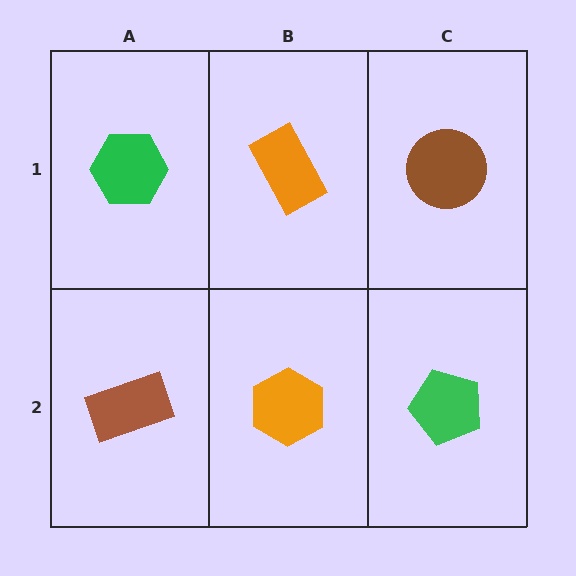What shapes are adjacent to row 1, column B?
An orange hexagon (row 2, column B), a green hexagon (row 1, column A), a brown circle (row 1, column C).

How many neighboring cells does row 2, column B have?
3.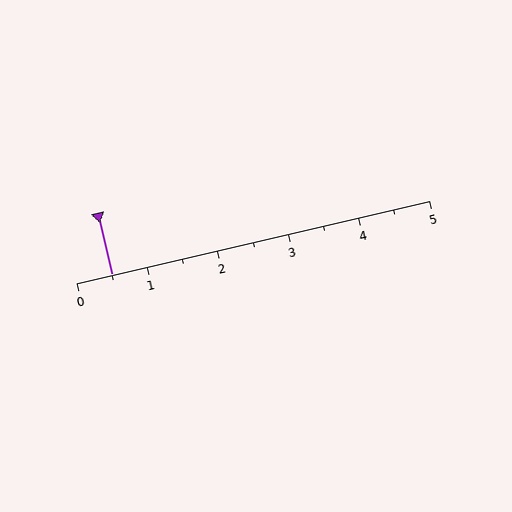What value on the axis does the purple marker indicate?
The marker indicates approximately 0.5.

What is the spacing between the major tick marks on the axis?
The major ticks are spaced 1 apart.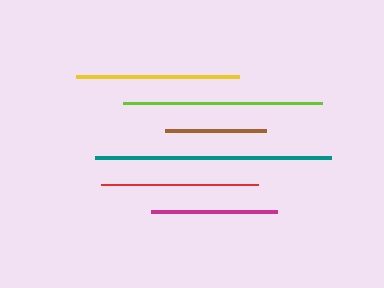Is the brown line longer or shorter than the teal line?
The teal line is longer than the brown line.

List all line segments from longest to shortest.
From longest to shortest: teal, lime, yellow, red, magenta, brown.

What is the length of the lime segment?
The lime segment is approximately 198 pixels long.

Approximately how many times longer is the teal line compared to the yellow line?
The teal line is approximately 1.4 times the length of the yellow line.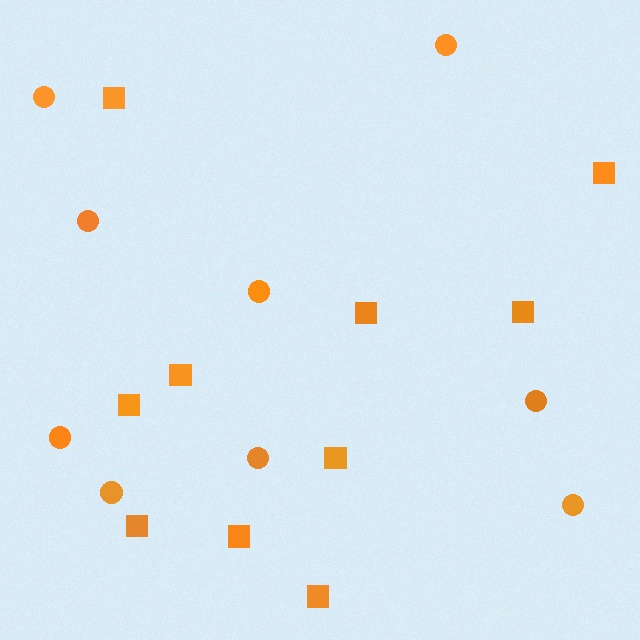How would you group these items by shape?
There are 2 groups: one group of squares (10) and one group of circles (9).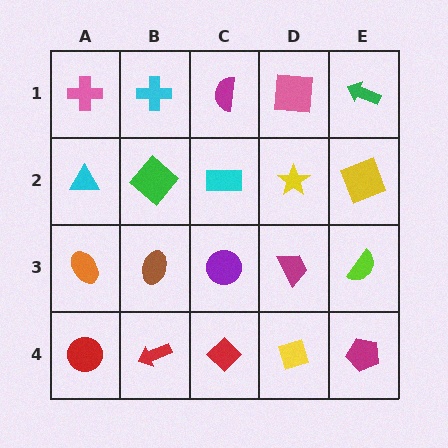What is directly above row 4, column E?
A lime semicircle.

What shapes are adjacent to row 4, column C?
A purple circle (row 3, column C), a red arrow (row 4, column B), a yellow diamond (row 4, column D).